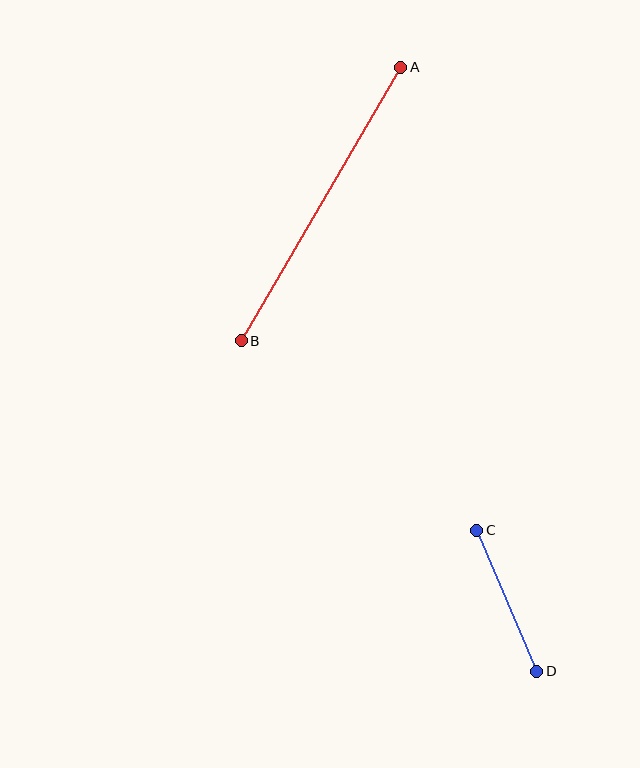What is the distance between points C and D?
The distance is approximately 153 pixels.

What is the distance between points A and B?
The distance is approximately 316 pixels.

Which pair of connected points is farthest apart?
Points A and B are farthest apart.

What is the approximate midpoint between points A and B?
The midpoint is at approximately (321, 204) pixels.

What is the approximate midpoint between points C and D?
The midpoint is at approximately (507, 601) pixels.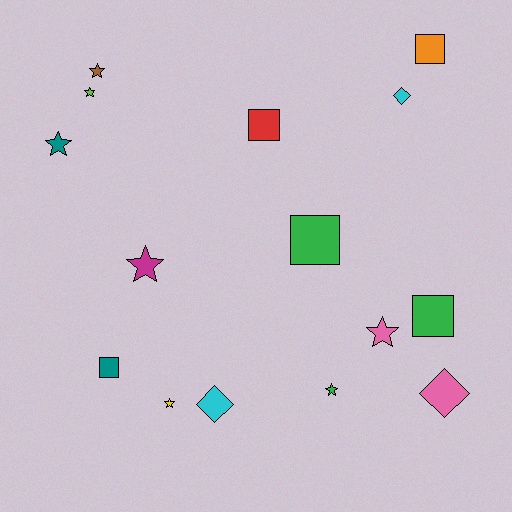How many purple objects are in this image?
There are no purple objects.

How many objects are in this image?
There are 15 objects.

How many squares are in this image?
There are 5 squares.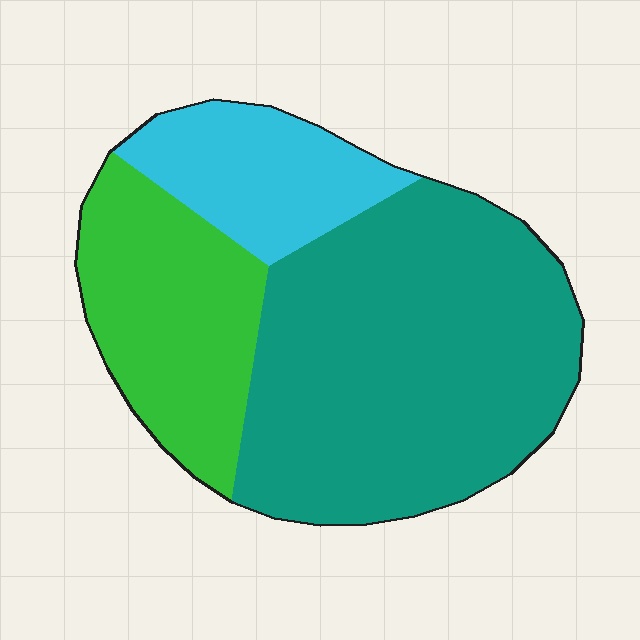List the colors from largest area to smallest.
From largest to smallest: teal, green, cyan.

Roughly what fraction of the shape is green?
Green takes up between a quarter and a half of the shape.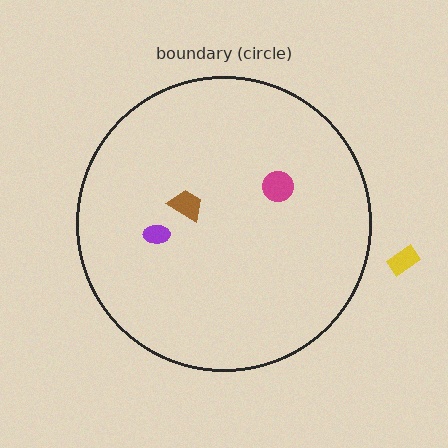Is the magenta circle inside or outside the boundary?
Inside.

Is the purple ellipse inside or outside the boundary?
Inside.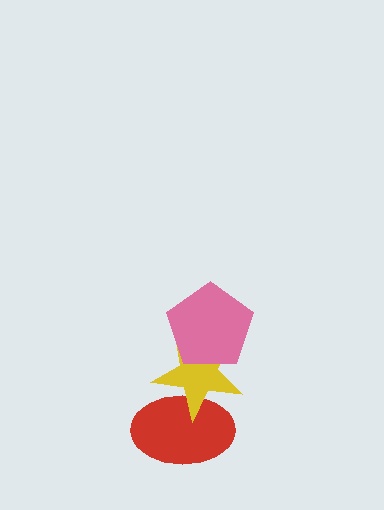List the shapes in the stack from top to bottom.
From top to bottom: the pink pentagon, the yellow star, the red ellipse.